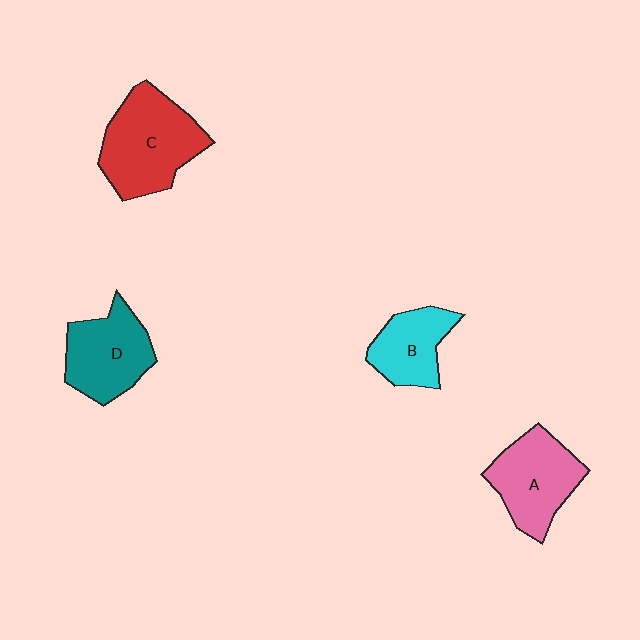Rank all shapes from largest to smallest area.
From largest to smallest: C (red), A (pink), D (teal), B (cyan).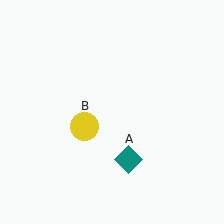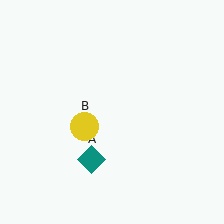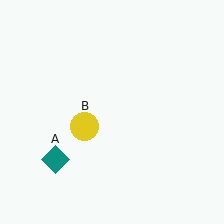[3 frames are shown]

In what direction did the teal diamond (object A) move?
The teal diamond (object A) moved left.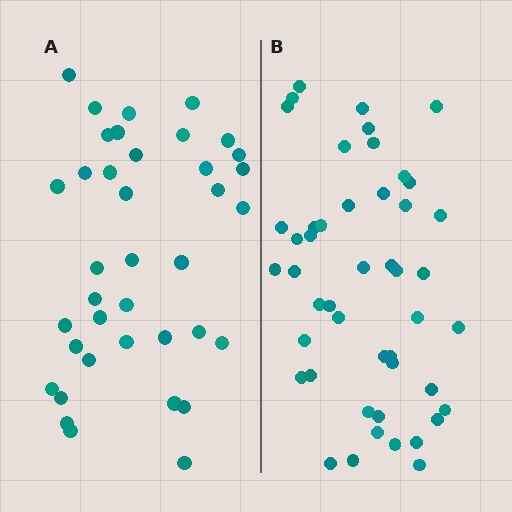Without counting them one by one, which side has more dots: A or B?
Region B (the right region) has more dots.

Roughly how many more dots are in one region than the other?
Region B has roughly 8 or so more dots than region A.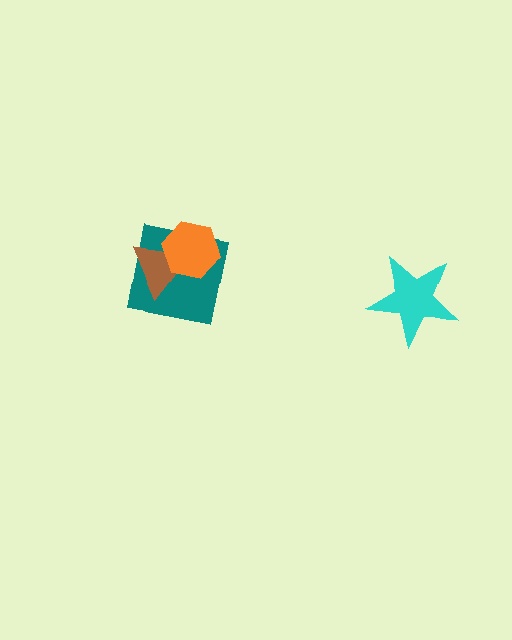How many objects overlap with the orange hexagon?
2 objects overlap with the orange hexagon.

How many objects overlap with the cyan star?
0 objects overlap with the cyan star.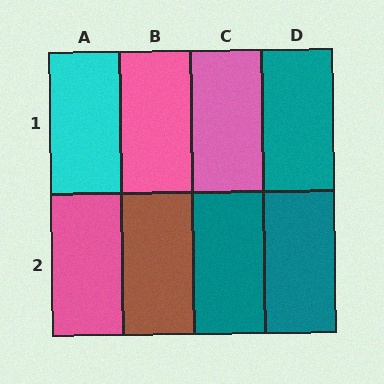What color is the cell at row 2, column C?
Teal.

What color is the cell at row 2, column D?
Teal.